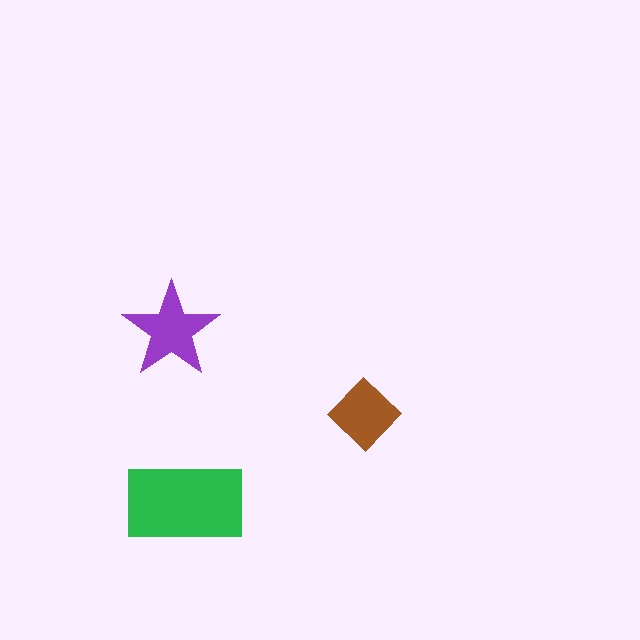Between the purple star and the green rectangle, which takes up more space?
The green rectangle.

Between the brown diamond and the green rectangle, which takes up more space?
The green rectangle.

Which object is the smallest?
The brown diamond.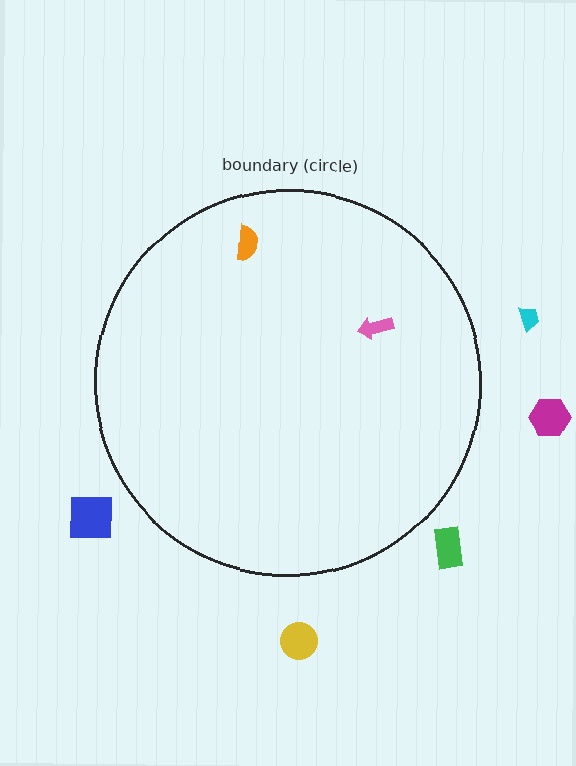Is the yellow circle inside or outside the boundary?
Outside.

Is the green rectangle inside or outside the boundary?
Outside.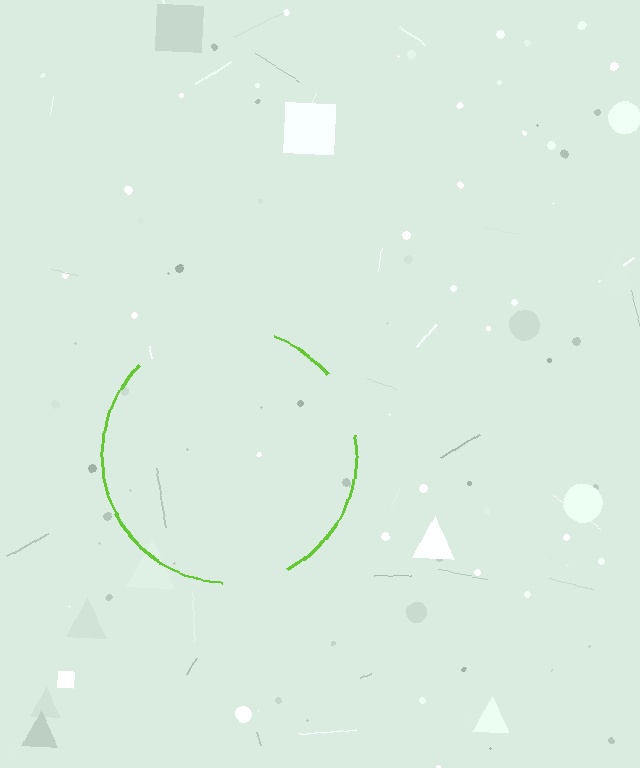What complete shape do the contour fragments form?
The contour fragments form a circle.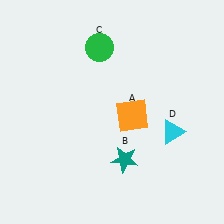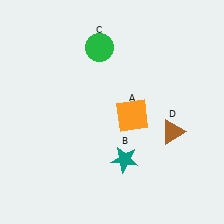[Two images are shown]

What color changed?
The triangle (D) changed from cyan in Image 1 to brown in Image 2.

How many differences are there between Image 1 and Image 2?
There is 1 difference between the two images.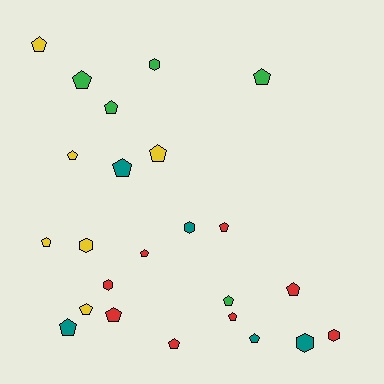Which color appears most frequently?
Red, with 8 objects.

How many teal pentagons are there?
There are 3 teal pentagons.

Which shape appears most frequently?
Pentagon, with 18 objects.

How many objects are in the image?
There are 24 objects.